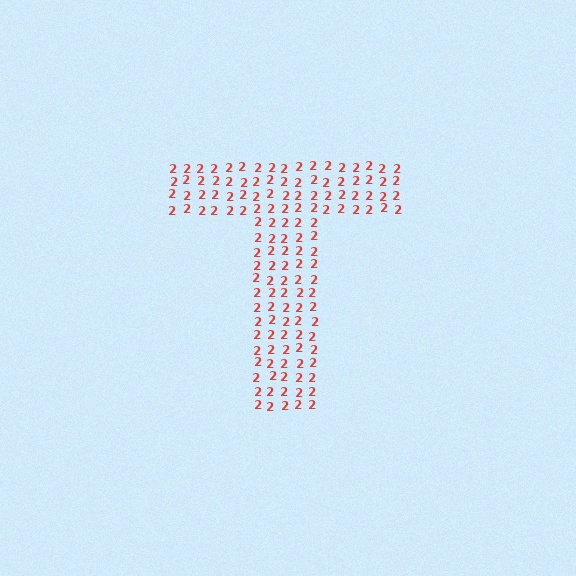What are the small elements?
The small elements are digit 2's.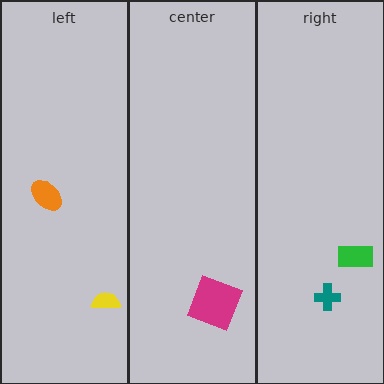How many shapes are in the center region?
1.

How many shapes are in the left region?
2.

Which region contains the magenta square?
The center region.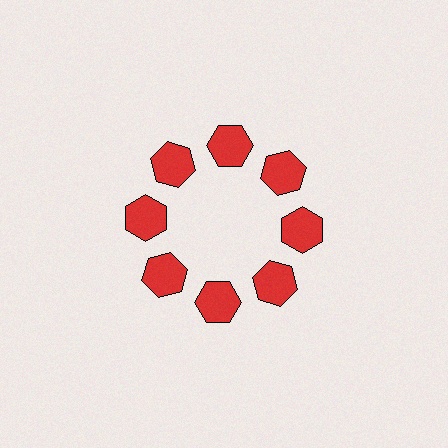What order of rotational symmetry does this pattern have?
This pattern has 8-fold rotational symmetry.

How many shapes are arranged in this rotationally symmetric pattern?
There are 8 shapes, arranged in 8 groups of 1.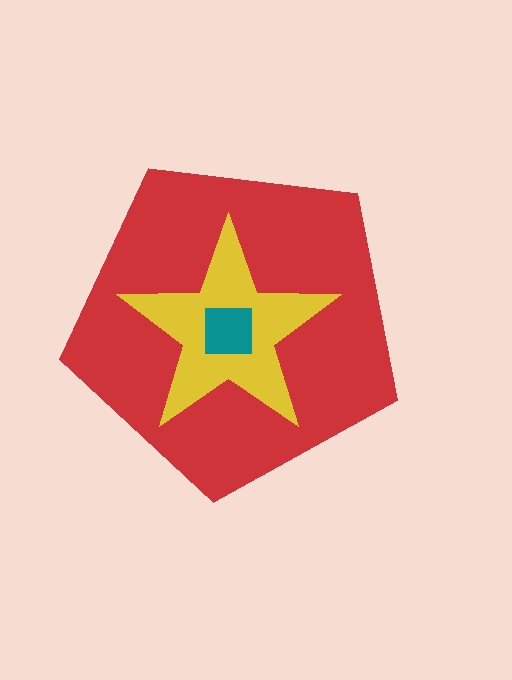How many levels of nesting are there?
3.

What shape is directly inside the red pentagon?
The yellow star.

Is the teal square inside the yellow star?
Yes.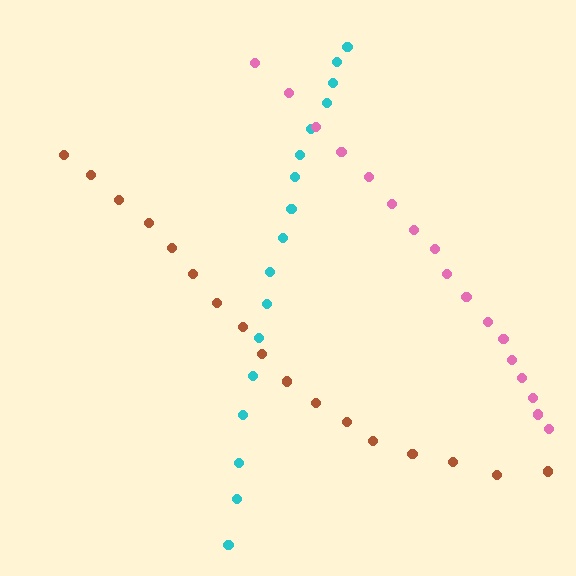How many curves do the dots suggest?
There are 3 distinct paths.